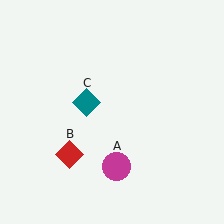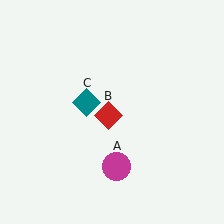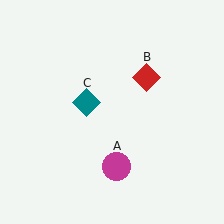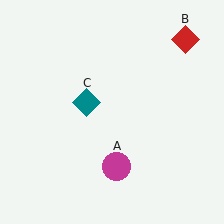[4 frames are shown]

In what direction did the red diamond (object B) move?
The red diamond (object B) moved up and to the right.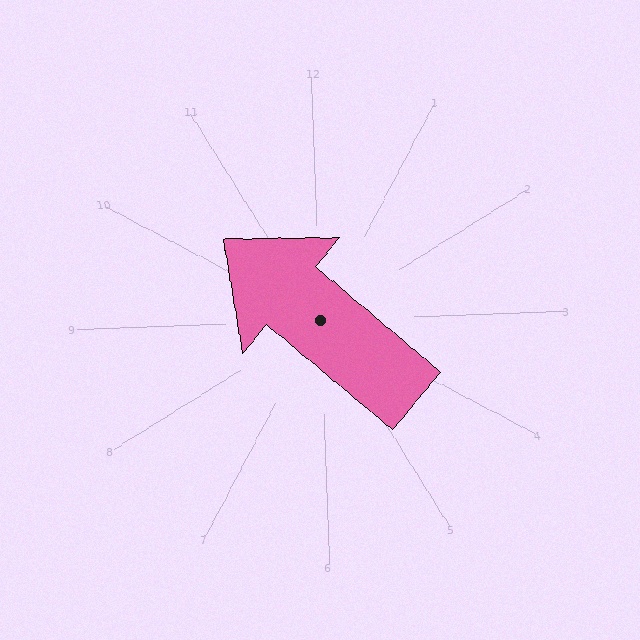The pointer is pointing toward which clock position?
Roughly 10 o'clock.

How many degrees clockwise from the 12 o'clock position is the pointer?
Approximately 312 degrees.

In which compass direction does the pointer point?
Northwest.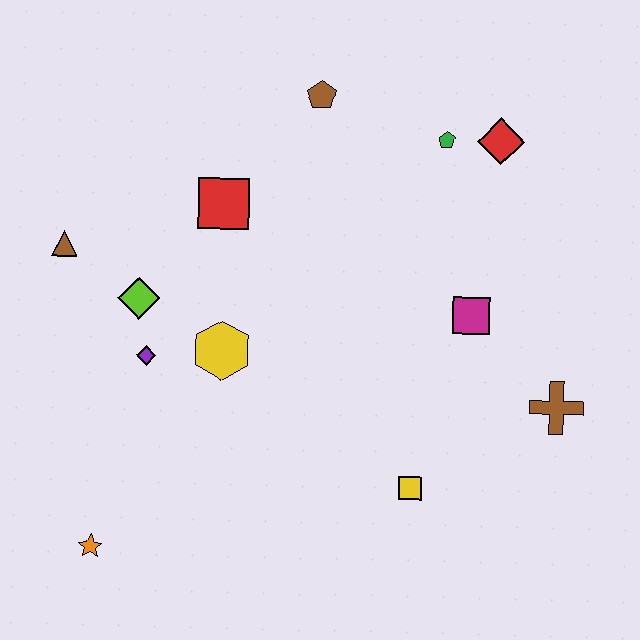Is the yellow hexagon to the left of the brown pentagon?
Yes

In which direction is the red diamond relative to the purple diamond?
The red diamond is to the right of the purple diamond.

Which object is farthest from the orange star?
The red diamond is farthest from the orange star.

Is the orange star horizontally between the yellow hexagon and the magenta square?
No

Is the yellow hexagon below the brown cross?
No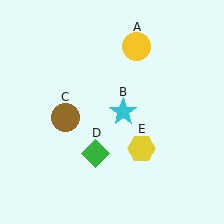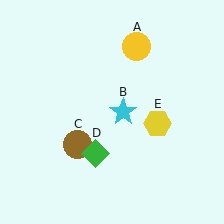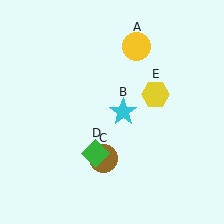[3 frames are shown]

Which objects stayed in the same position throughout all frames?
Yellow circle (object A) and cyan star (object B) and green diamond (object D) remained stationary.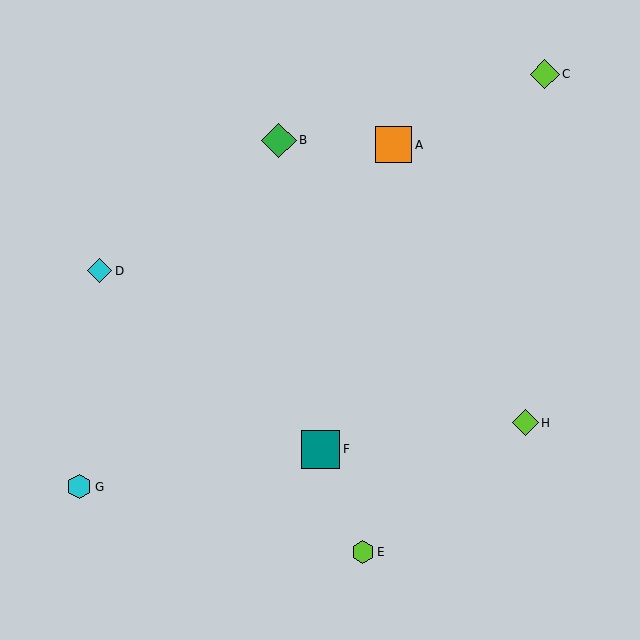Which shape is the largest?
The teal square (labeled F) is the largest.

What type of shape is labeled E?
Shape E is a lime hexagon.